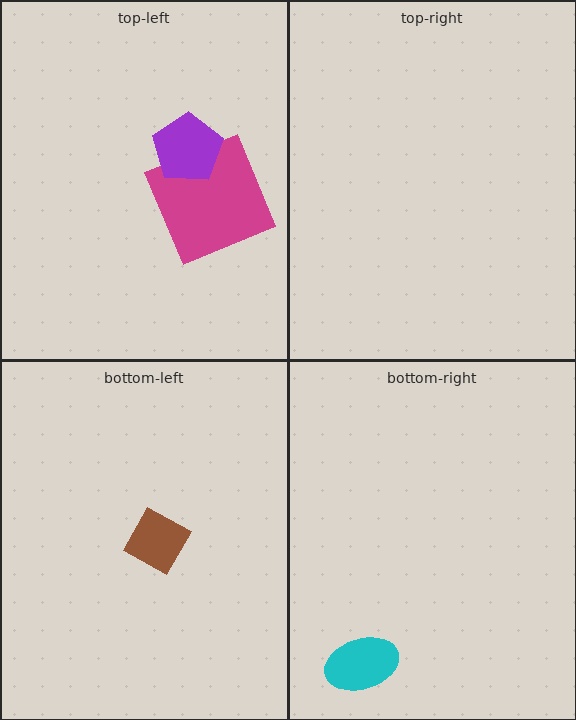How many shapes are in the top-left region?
2.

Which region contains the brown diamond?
The bottom-left region.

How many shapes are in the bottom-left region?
1.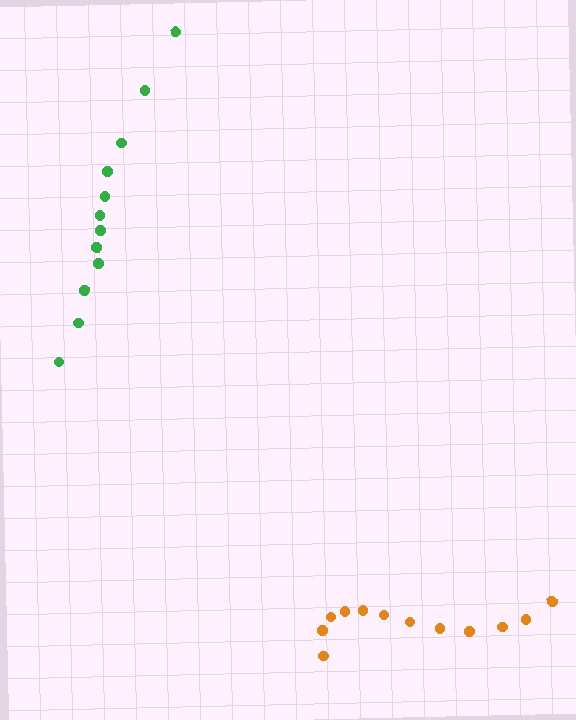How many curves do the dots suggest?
There are 2 distinct paths.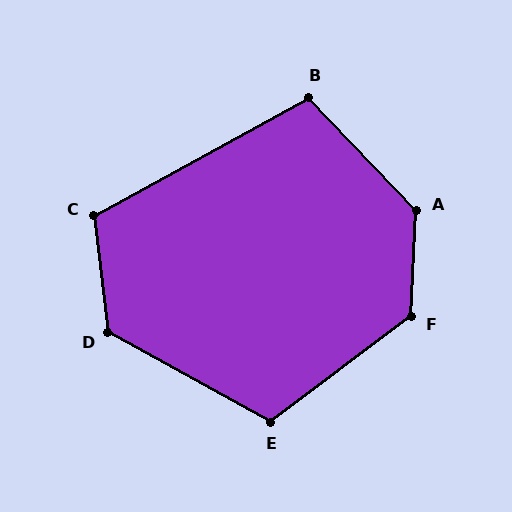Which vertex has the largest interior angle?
A, at approximately 134 degrees.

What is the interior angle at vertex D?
Approximately 125 degrees (obtuse).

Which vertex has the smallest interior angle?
B, at approximately 105 degrees.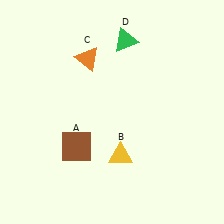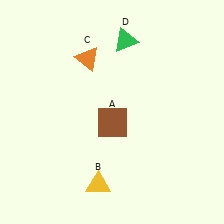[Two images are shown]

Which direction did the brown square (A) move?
The brown square (A) moved right.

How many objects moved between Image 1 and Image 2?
2 objects moved between the two images.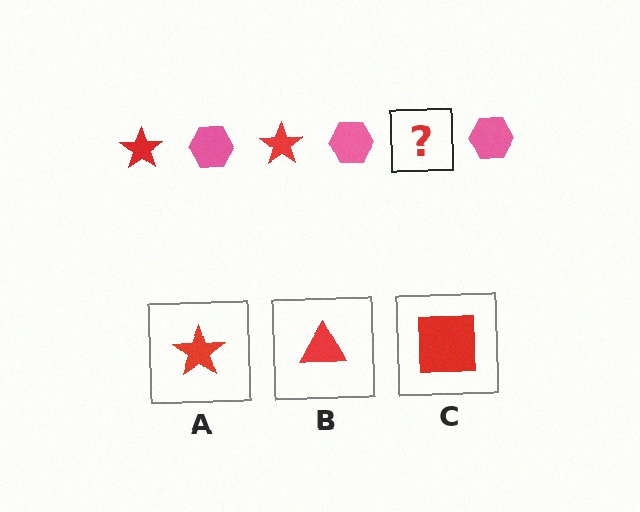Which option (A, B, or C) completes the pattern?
A.